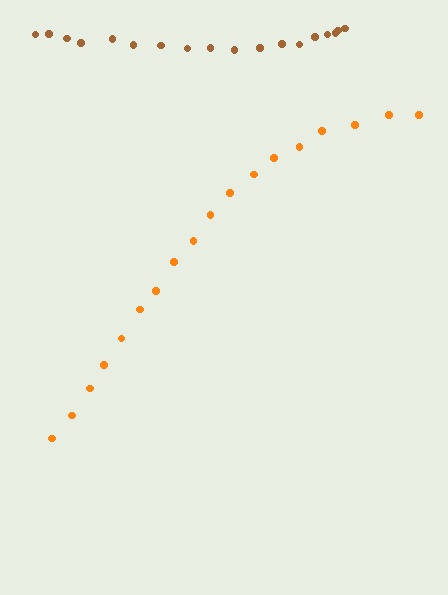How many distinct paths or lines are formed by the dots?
There are 2 distinct paths.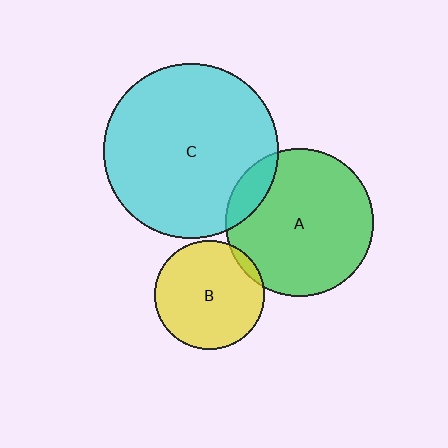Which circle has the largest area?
Circle C (cyan).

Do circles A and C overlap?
Yes.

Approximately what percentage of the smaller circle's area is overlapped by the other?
Approximately 10%.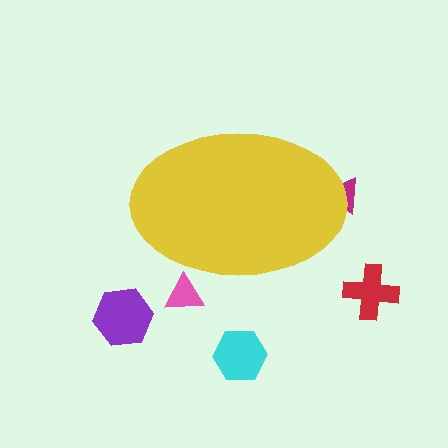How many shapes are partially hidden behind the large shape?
2 shapes are partially hidden.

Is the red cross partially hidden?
No, the red cross is fully visible.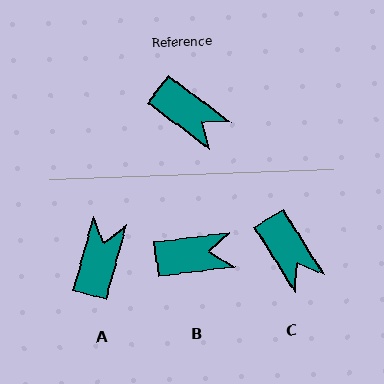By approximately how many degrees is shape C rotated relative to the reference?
Approximately 21 degrees clockwise.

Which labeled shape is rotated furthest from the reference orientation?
A, about 111 degrees away.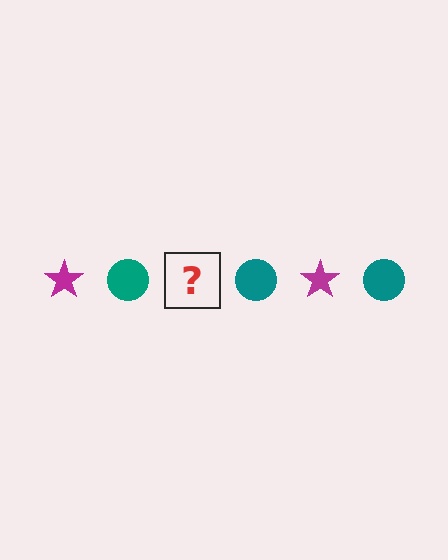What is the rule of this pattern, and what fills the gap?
The rule is that the pattern alternates between magenta star and teal circle. The gap should be filled with a magenta star.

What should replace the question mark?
The question mark should be replaced with a magenta star.